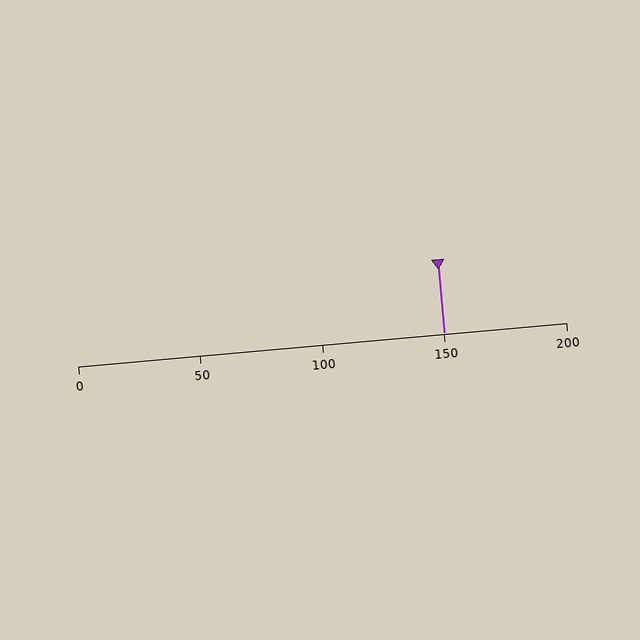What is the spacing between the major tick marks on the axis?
The major ticks are spaced 50 apart.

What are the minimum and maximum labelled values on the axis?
The axis runs from 0 to 200.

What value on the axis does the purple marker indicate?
The marker indicates approximately 150.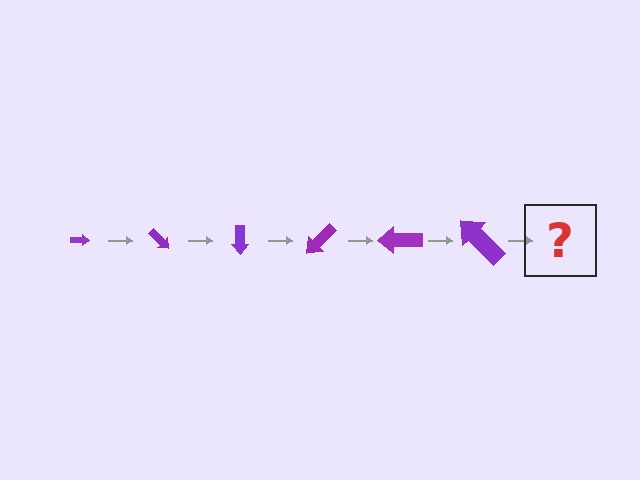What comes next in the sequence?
The next element should be an arrow, larger than the previous one and rotated 270 degrees from the start.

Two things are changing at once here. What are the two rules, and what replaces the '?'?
The two rules are that the arrow grows larger each step and it rotates 45 degrees each step. The '?' should be an arrow, larger than the previous one and rotated 270 degrees from the start.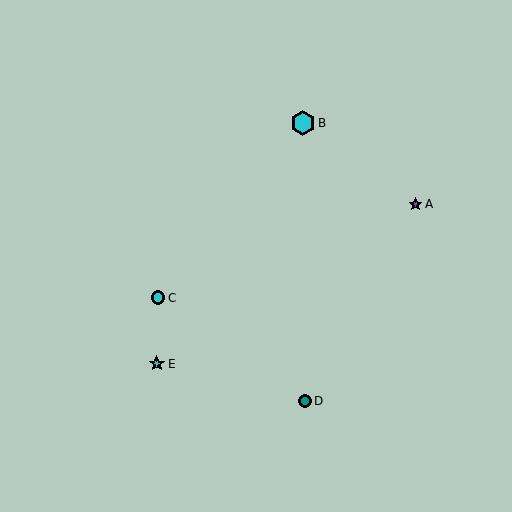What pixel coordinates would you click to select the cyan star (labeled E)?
Click at (157, 364) to select the cyan star E.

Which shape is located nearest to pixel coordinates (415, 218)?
The purple star (labeled A) at (416, 204) is nearest to that location.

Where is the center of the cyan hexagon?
The center of the cyan hexagon is at (303, 123).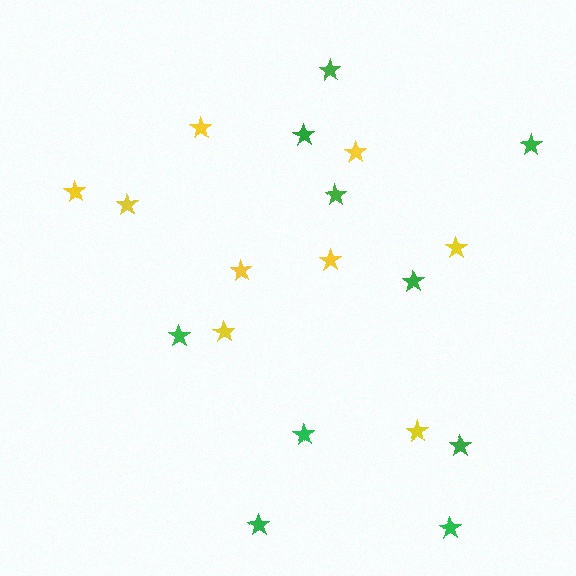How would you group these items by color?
There are 2 groups: one group of green stars (10) and one group of yellow stars (9).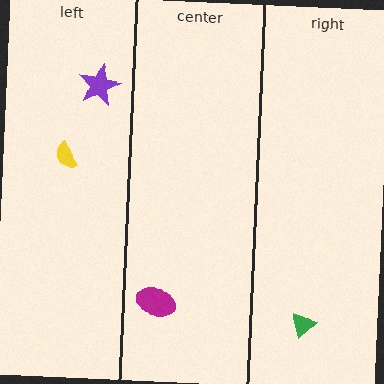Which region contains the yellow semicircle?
The left region.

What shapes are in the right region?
The green triangle.